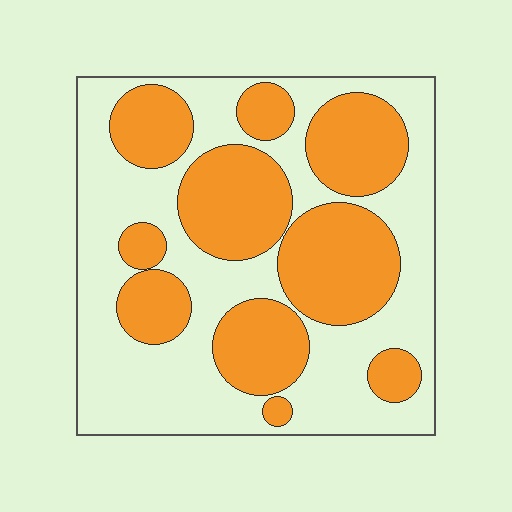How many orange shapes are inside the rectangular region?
10.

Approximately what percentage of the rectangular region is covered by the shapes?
Approximately 45%.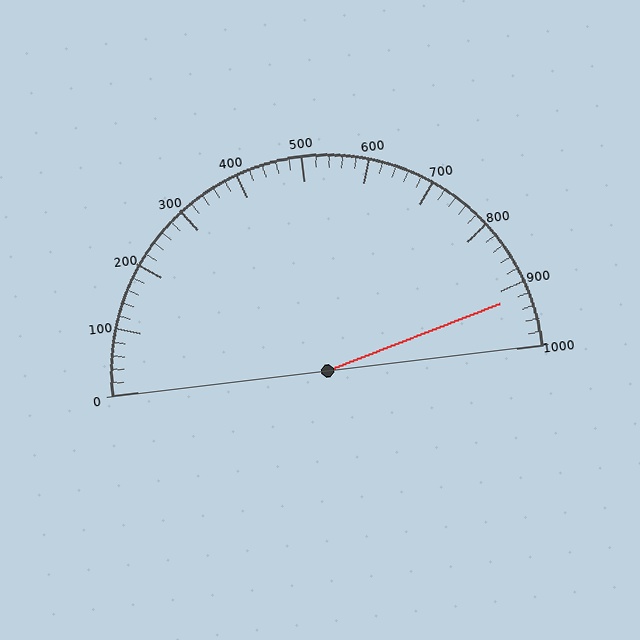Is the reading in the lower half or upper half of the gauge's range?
The reading is in the upper half of the range (0 to 1000).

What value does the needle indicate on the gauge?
The needle indicates approximately 920.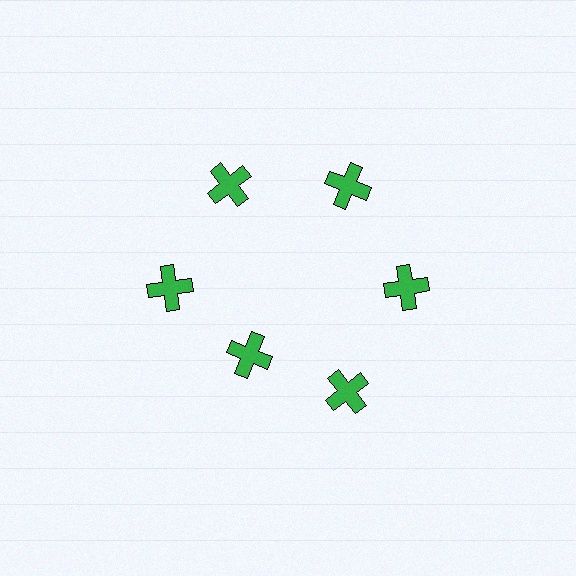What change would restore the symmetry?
The symmetry would be restored by moving it outward, back onto the ring so that all 6 crosses sit at equal angles and equal distance from the center.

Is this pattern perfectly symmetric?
No. The 6 green crosses are arranged in a ring, but one element near the 7 o'clock position is pulled inward toward the center, breaking the 6-fold rotational symmetry.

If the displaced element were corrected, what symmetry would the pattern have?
It would have 6-fold rotational symmetry — the pattern would map onto itself every 60 degrees.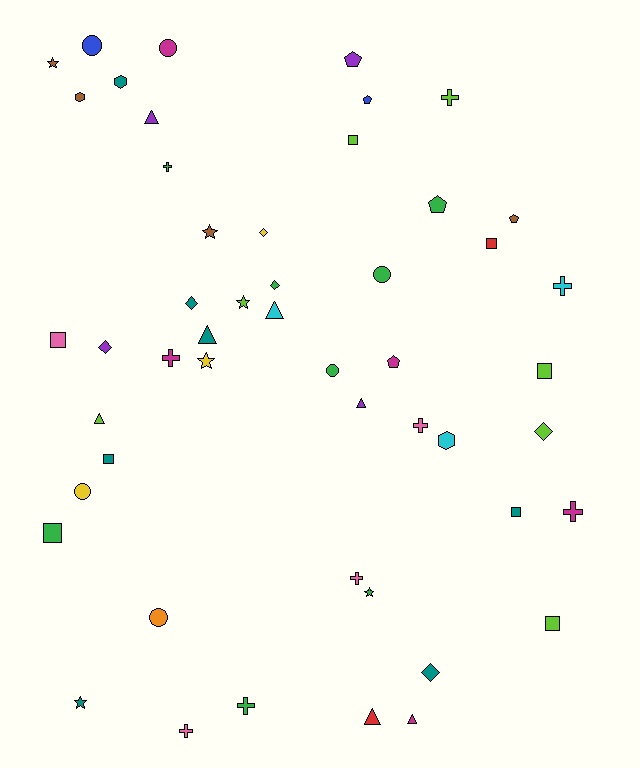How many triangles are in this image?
There are 7 triangles.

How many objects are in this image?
There are 50 objects.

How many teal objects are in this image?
There are 7 teal objects.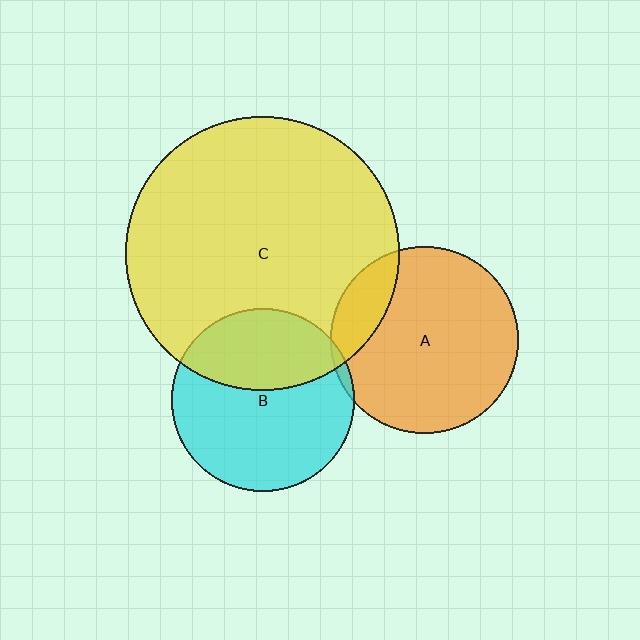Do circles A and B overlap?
Yes.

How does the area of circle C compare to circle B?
Approximately 2.3 times.